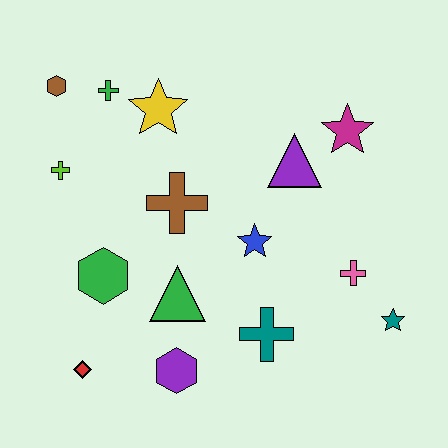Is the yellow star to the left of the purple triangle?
Yes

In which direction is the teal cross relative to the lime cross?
The teal cross is to the right of the lime cross.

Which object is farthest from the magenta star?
The red diamond is farthest from the magenta star.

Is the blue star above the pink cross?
Yes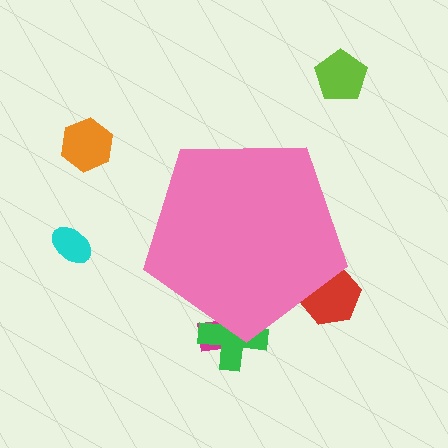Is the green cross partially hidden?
Yes, the green cross is partially hidden behind the pink pentagon.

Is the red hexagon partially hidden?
Yes, the red hexagon is partially hidden behind the pink pentagon.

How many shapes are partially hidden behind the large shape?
3 shapes are partially hidden.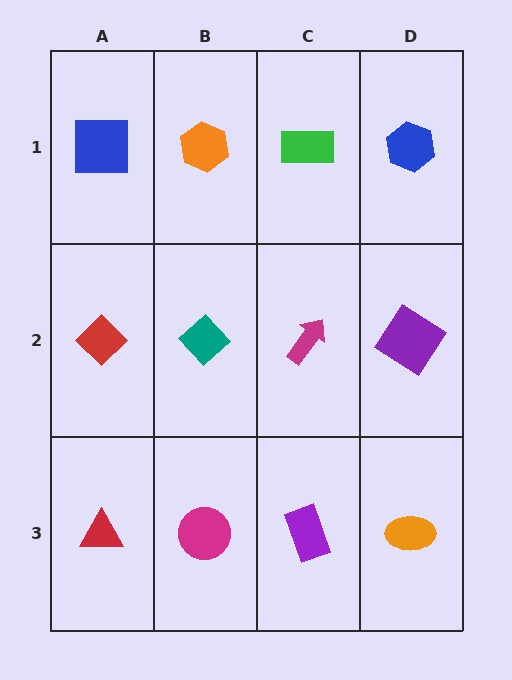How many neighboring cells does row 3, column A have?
2.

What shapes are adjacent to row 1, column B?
A teal diamond (row 2, column B), a blue square (row 1, column A), a green rectangle (row 1, column C).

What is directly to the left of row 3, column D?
A purple rectangle.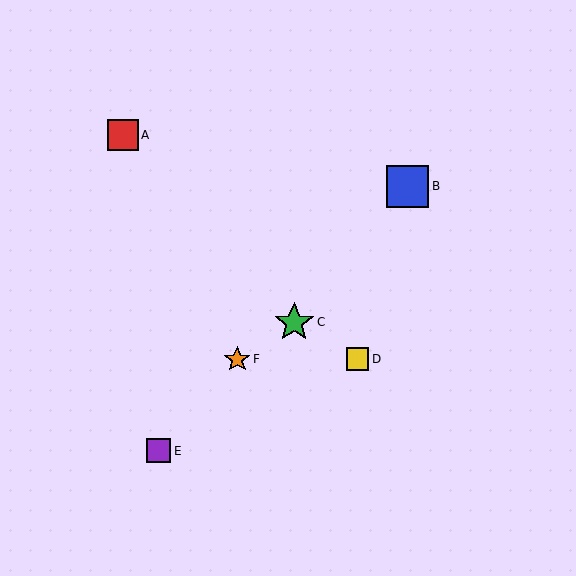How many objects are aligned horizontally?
2 objects (D, F) are aligned horizontally.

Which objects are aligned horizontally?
Objects D, F are aligned horizontally.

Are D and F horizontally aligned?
Yes, both are at y≈359.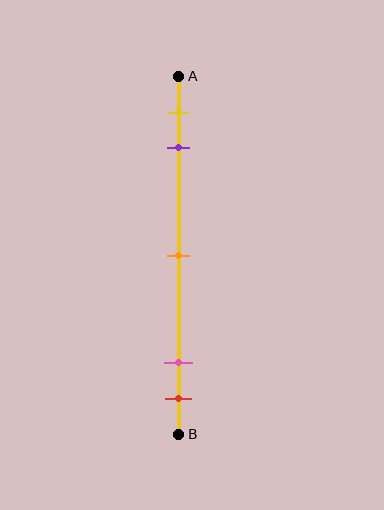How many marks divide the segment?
There are 5 marks dividing the segment.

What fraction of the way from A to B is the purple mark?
The purple mark is approximately 20% (0.2) of the way from A to B.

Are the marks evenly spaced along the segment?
No, the marks are not evenly spaced.